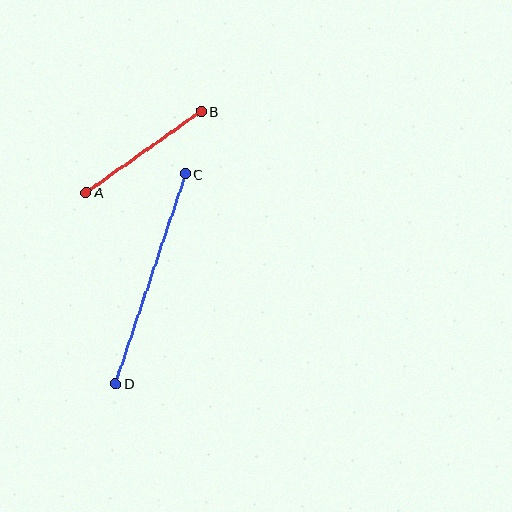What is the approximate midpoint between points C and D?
The midpoint is at approximately (151, 279) pixels.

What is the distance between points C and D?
The distance is approximately 221 pixels.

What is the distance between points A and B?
The distance is approximately 140 pixels.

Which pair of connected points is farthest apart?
Points C and D are farthest apart.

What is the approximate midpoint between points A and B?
The midpoint is at approximately (144, 152) pixels.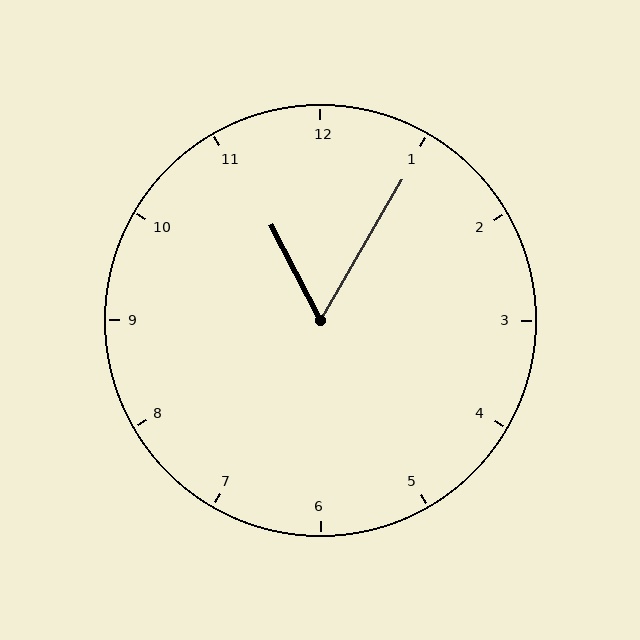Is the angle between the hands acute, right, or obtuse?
It is acute.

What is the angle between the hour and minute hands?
Approximately 58 degrees.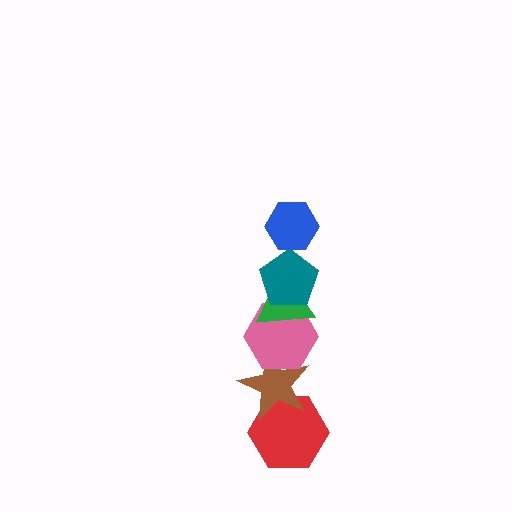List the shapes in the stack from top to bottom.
From top to bottom: the blue hexagon, the teal pentagon, the green triangle, the pink hexagon, the brown star, the red hexagon.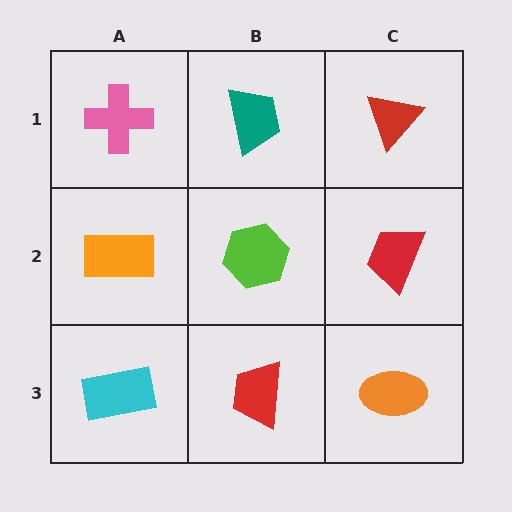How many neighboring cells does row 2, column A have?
3.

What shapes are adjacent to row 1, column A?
An orange rectangle (row 2, column A), a teal trapezoid (row 1, column B).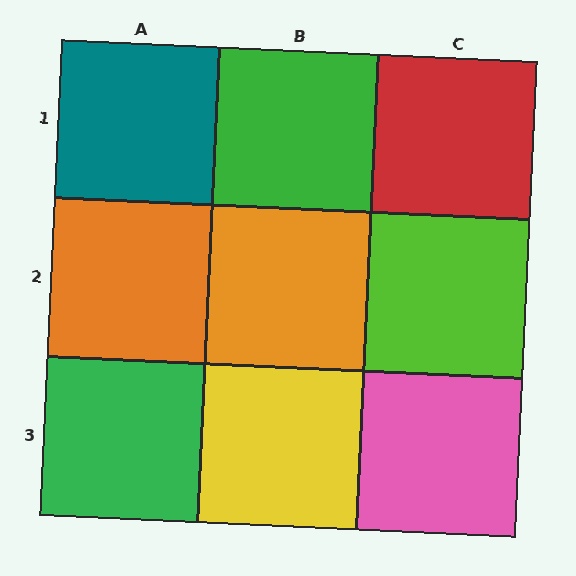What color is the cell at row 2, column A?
Orange.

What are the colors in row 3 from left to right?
Green, yellow, pink.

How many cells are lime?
1 cell is lime.